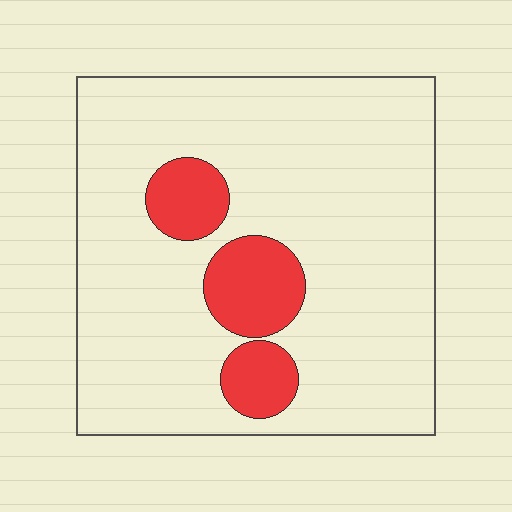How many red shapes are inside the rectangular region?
3.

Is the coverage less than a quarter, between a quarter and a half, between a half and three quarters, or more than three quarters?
Less than a quarter.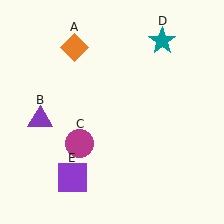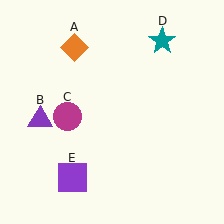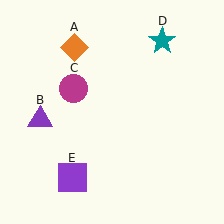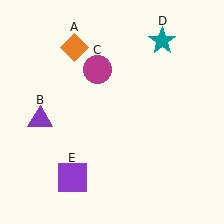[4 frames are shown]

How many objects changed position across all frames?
1 object changed position: magenta circle (object C).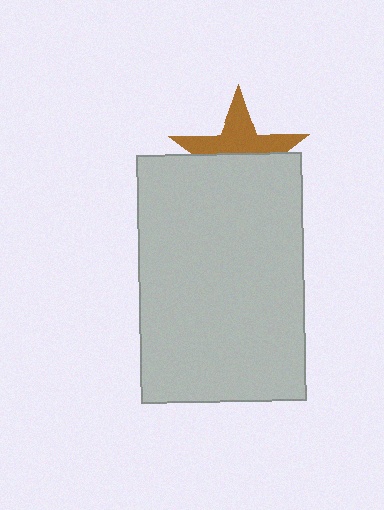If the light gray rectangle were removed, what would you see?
You would see the complete brown star.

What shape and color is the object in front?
The object in front is a light gray rectangle.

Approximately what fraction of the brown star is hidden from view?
Roughly 54% of the brown star is hidden behind the light gray rectangle.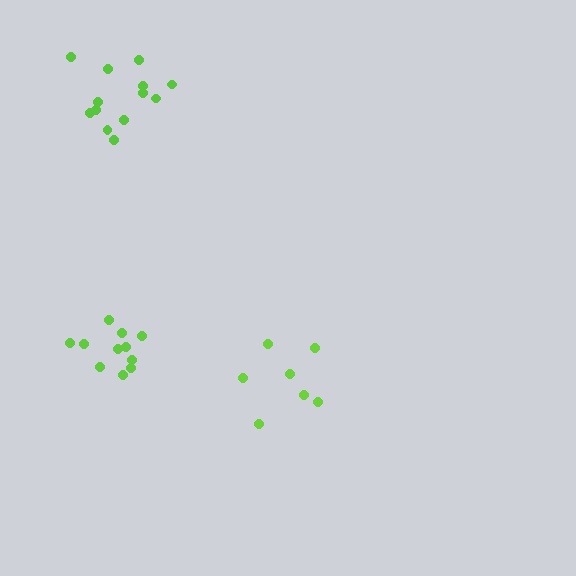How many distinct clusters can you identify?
There are 3 distinct clusters.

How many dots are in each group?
Group 1: 11 dots, Group 2: 13 dots, Group 3: 7 dots (31 total).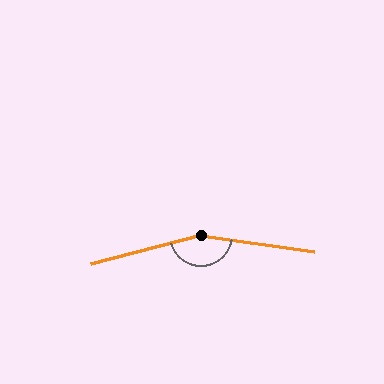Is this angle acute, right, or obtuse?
It is obtuse.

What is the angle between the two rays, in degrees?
Approximately 157 degrees.